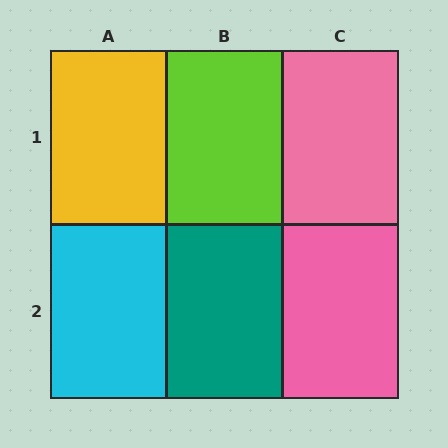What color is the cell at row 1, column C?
Pink.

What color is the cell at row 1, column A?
Yellow.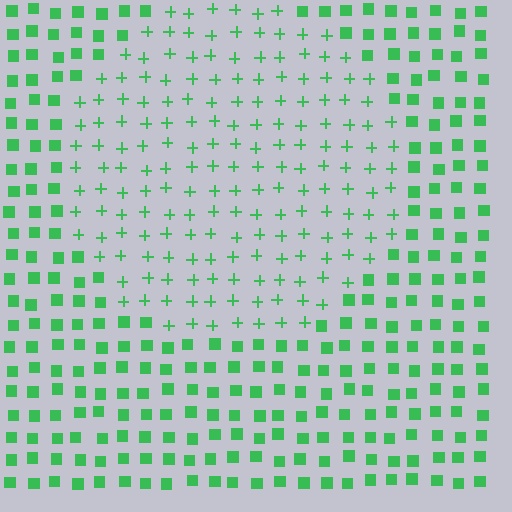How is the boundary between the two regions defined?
The boundary is defined by a change in element shape: plus signs inside vs. squares outside. All elements share the same color and spacing.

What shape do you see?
I see a circle.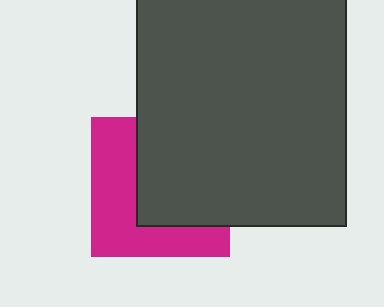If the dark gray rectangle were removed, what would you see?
You would see the complete magenta square.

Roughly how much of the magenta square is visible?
About half of it is visible (roughly 46%).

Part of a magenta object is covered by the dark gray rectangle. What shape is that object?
It is a square.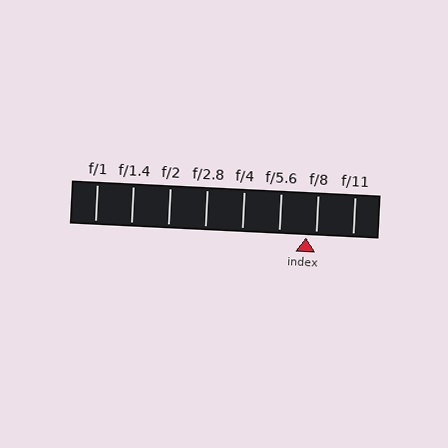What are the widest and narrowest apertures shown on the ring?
The widest aperture shown is f/1 and the narrowest is f/11.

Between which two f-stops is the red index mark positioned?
The index mark is between f/5.6 and f/8.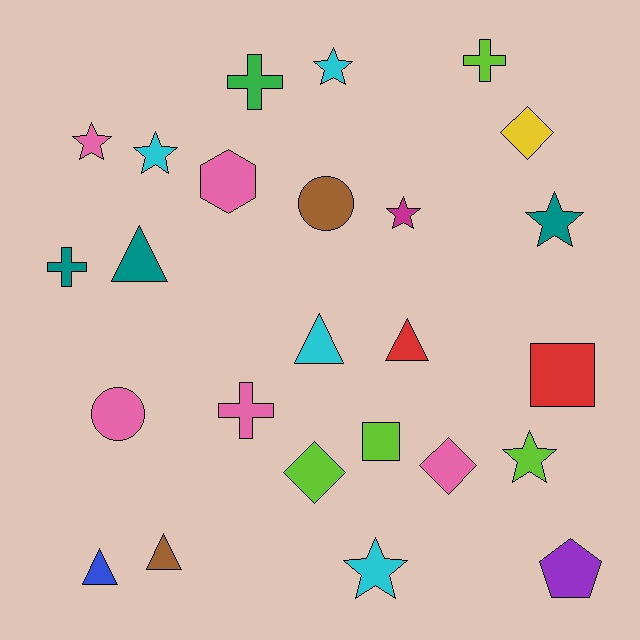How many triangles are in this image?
There are 5 triangles.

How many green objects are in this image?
There is 1 green object.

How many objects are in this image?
There are 25 objects.